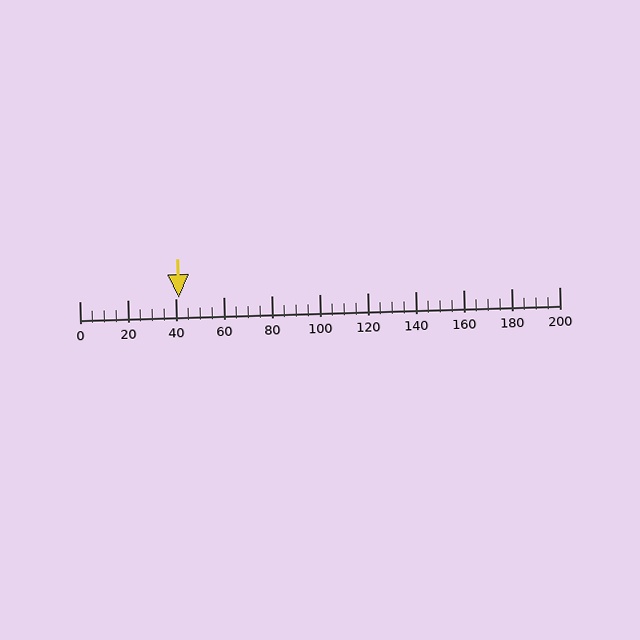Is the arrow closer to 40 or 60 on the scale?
The arrow is closer to 40.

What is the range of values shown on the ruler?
The ruler shows values from 0 to 200.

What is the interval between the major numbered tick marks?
The major tick marks are spaced 20 units apart.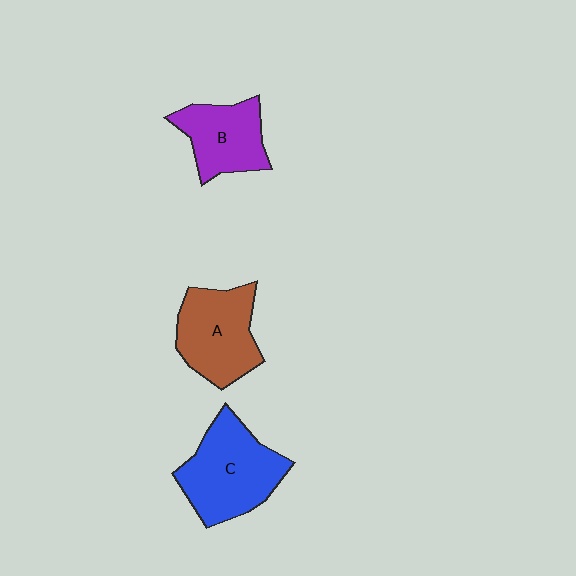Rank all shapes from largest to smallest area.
From largest to smallest: C (blue), A (brown), B (purple).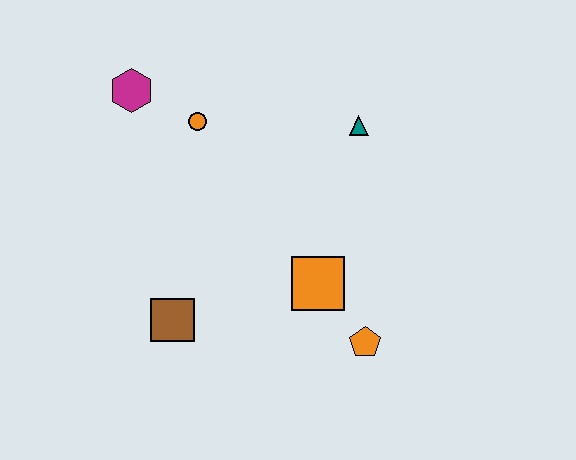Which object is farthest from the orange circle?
The orange pentagon is farthest from the orange circle.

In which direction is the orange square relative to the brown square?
The orange square is to the right of the brown square.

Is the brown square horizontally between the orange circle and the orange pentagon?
No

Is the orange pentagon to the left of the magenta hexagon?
No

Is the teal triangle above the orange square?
Yes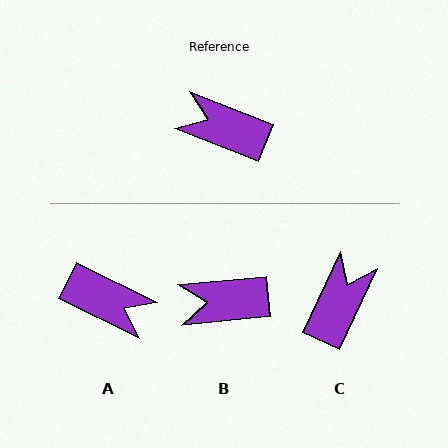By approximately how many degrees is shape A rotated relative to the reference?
Approximately 175 degrees counter-clockwise.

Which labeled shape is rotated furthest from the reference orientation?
A, about 175 degrees away.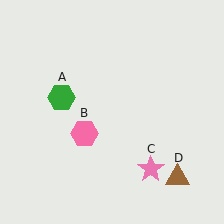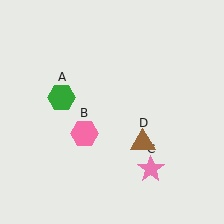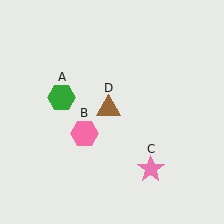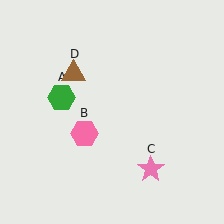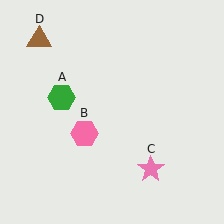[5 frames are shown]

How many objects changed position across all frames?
1 object changed position: brown triangle (object D).